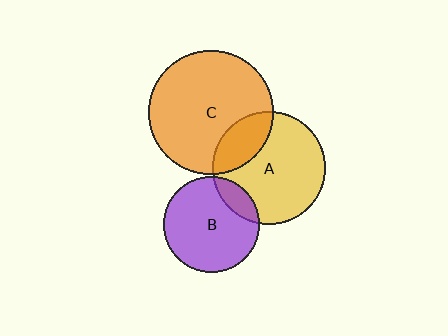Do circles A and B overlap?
Yes.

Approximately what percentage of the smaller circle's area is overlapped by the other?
Approximately 15%.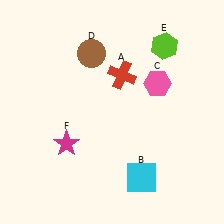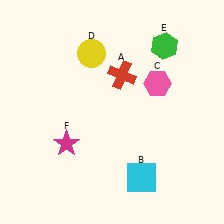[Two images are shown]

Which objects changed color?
D changed from brown to yellow. E changed from lime to green.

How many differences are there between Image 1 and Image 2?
There are 2 differences between the two images.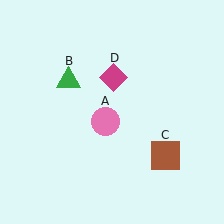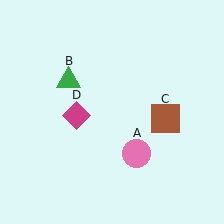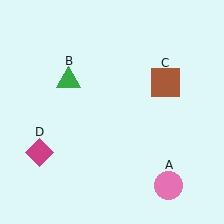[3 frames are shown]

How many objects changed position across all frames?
3 objects changed position: pink circle (object A), brown square (object C), magenta diamond (object D).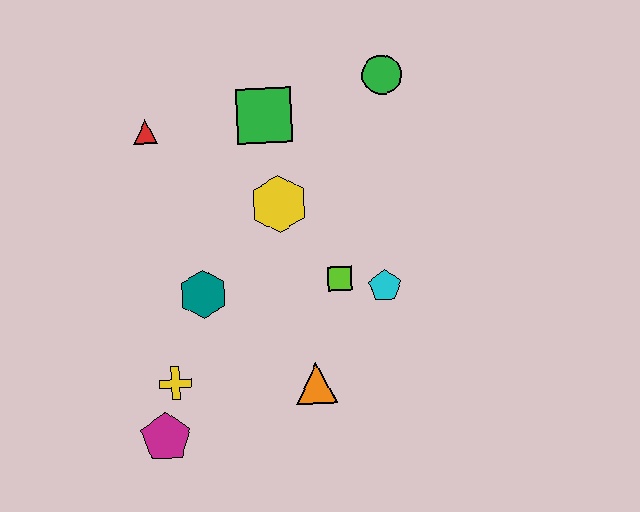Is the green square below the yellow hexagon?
No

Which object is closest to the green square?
The yellow hexagon is closest to the green square.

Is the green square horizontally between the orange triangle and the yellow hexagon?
No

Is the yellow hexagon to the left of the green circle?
Yes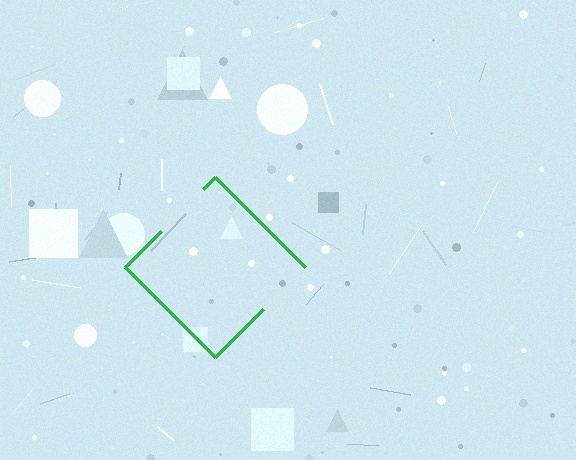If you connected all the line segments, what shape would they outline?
They would outline a diamond.